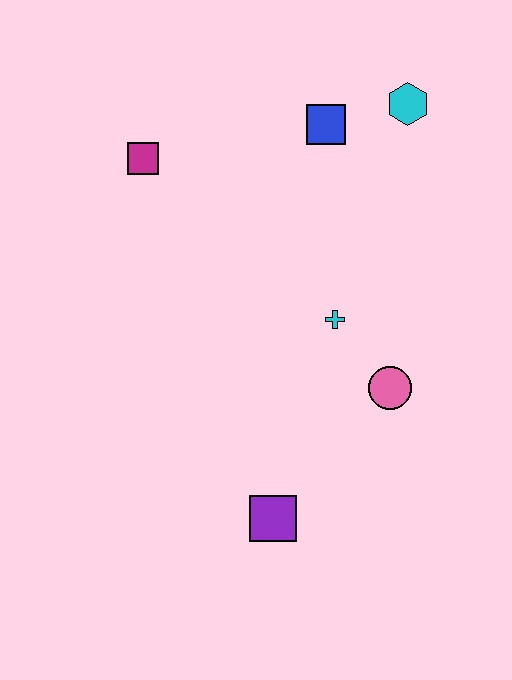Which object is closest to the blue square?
The cyan hexagon is closest to the blue square.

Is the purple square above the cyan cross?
No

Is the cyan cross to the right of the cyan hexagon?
No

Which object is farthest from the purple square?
The cyan hexagon is farthest from the purple square.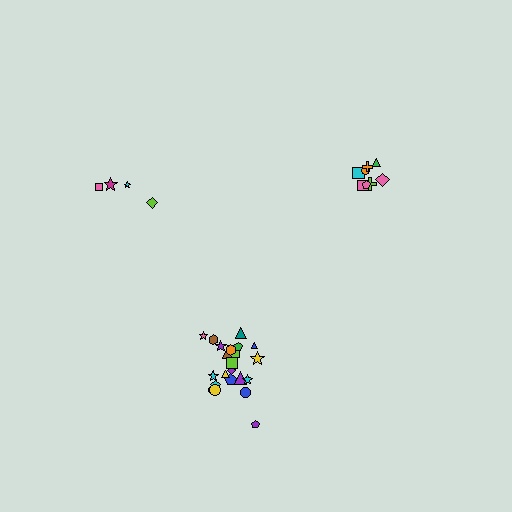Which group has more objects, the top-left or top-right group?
The top-right group.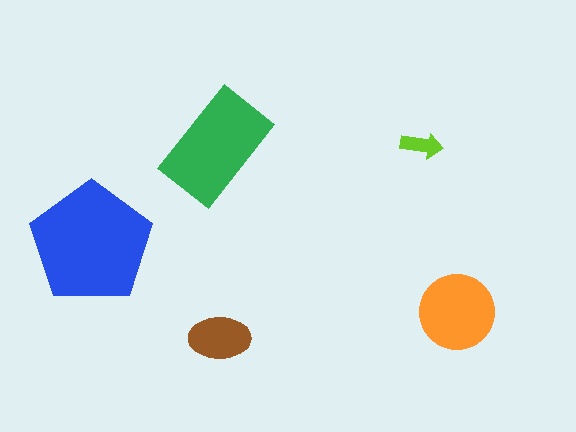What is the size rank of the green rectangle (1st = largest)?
2nd.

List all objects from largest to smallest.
The blue pentagon, the green rectangle, the orange circle, the brown ellipse, the lime arrow.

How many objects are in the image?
There are 5 objects in the image.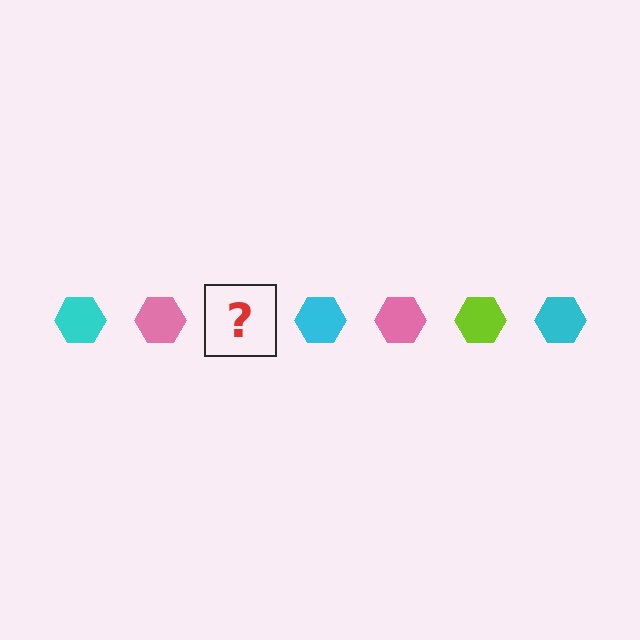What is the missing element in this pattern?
The missing element is a lime hexagon.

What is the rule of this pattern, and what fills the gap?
The rule is that the pattern cycles through cyan, pink, lime hexagons. The gap should be filled with a lime hexagon.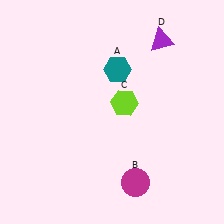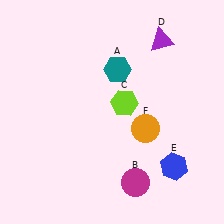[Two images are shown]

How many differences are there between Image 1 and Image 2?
There are 2 differences between the two images.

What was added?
A blue hexagon (E), an orange circle (F) were added in Image 2.